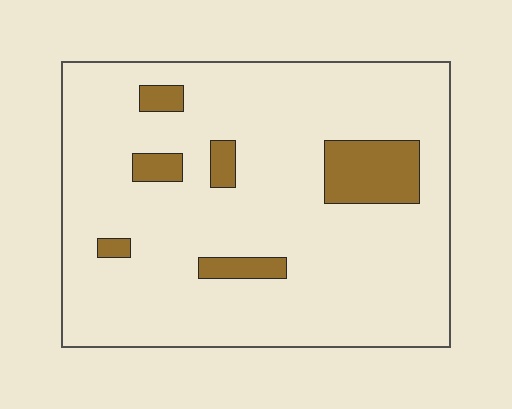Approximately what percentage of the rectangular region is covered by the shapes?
Approximately 10%.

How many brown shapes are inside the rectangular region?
6.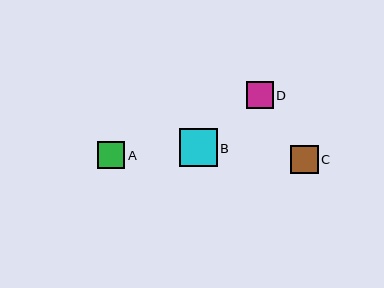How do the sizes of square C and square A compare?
Square C and square A are approximately the same size.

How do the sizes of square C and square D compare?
Square C and square D are approximately the same size.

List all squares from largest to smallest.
From largest to smallest: B, C, A, D.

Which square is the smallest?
Square D is the smallest with a size of approximately 27 pixels.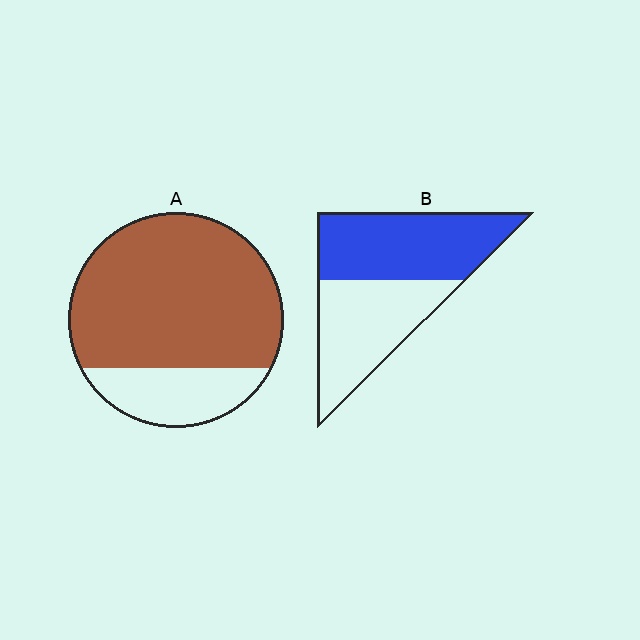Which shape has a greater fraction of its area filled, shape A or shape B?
Shape A.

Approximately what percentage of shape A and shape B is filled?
A is approximately 75% and B is approximately 55%.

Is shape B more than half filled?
Roughly half.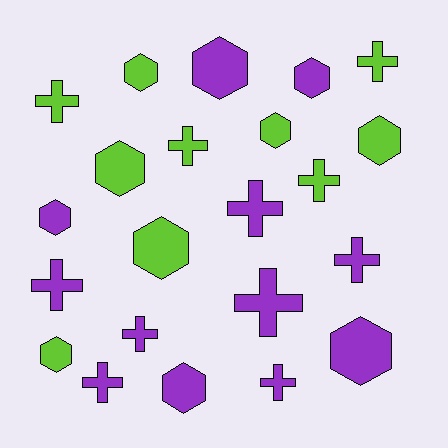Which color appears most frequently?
Purple, with 12 objects.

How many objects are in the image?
There are 22 objects.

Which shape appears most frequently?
Cross, with 11 objects.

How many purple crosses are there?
There are 7 purple crosses.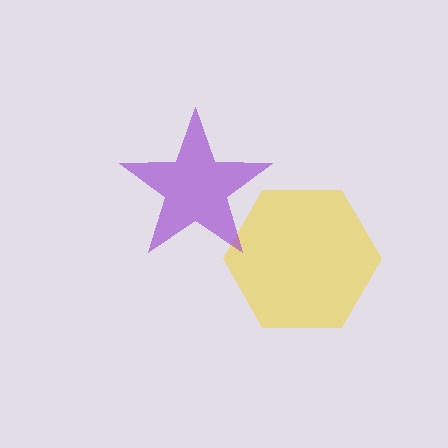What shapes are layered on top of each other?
The layered shapes are: a yellow hexagon, a purple star.